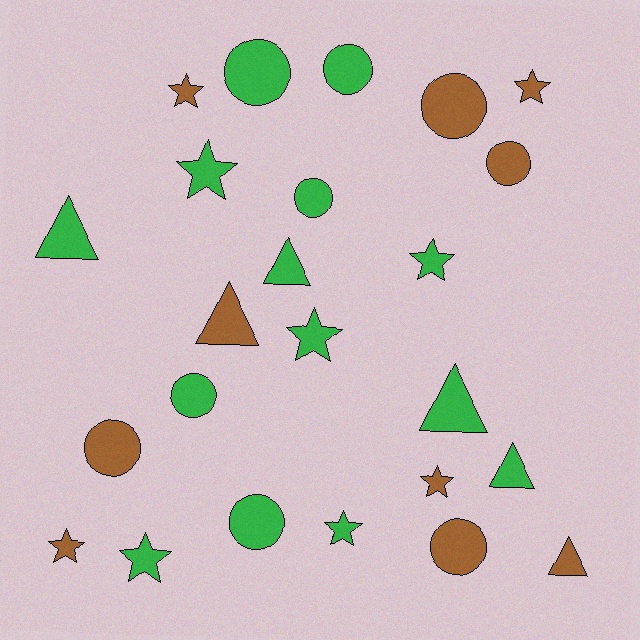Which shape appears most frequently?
Star, with 9 objects.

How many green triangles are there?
There are 4 green triangles.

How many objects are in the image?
There are 24 objects.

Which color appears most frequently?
Green, with 14 objects.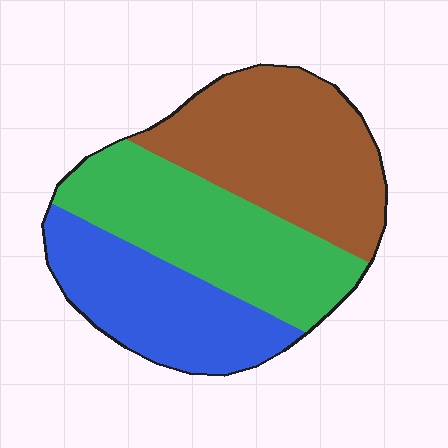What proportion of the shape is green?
Green covers 35% of the shape.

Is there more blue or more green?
Green.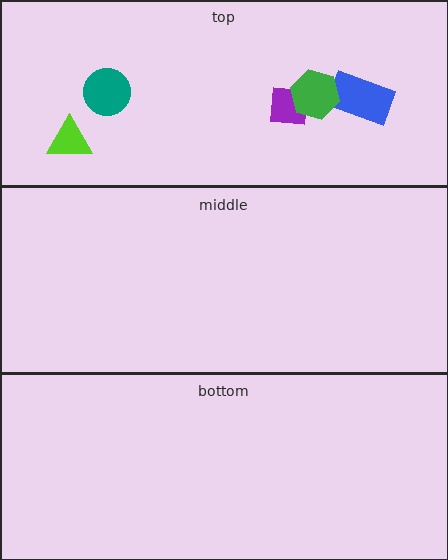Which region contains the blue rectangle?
The top region.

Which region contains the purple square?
The top region.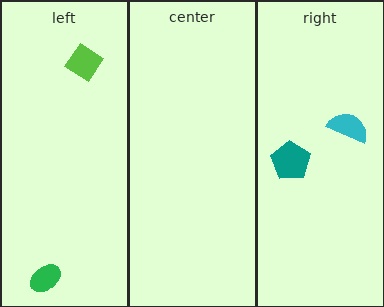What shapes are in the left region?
The green ellipse, the lime diamond.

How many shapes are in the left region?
2.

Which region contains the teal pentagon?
The right region.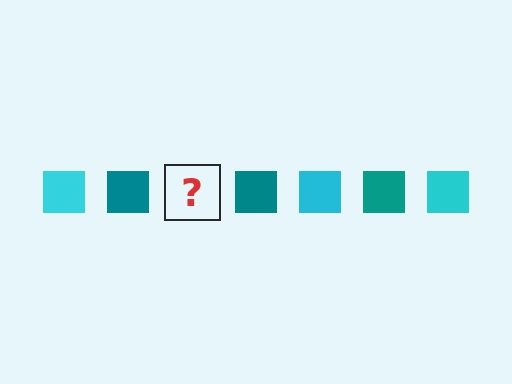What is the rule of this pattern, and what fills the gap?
The rule is that the pattern cycles through cyan, teal squares. The gap should be filled with a cyan square.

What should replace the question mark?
The question mark should be replaced with a cyan square.